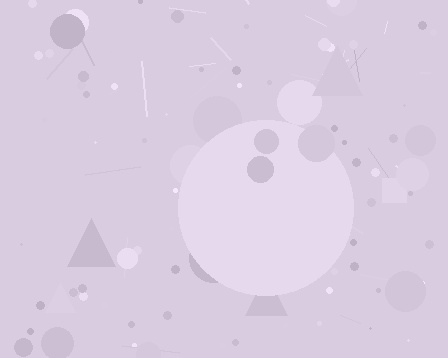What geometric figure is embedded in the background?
A circle is embedded in the background.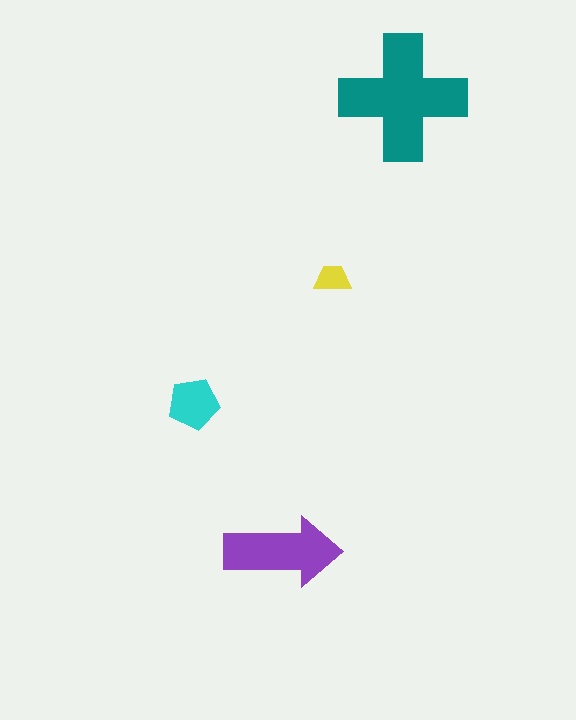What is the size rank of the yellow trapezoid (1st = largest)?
4th.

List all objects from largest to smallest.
The teal cross, the purple arrow, the cyan pentagon, the yellow trapezoid.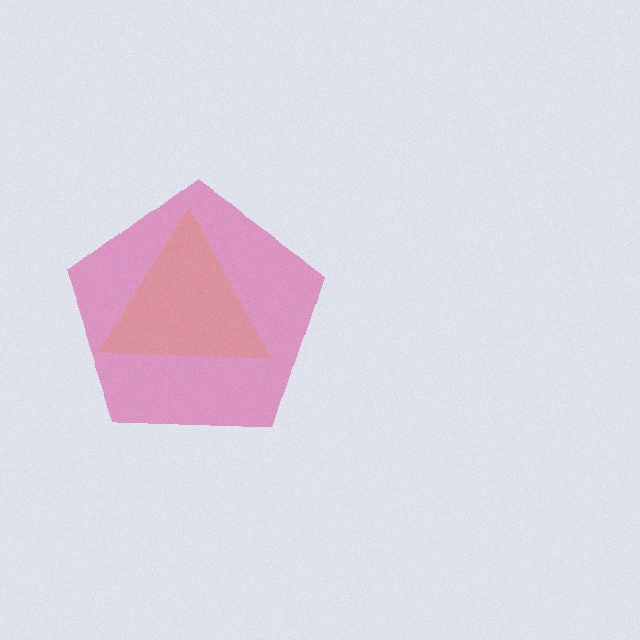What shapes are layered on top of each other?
The layered shapes are: a yellow triangle, a pink pentagon.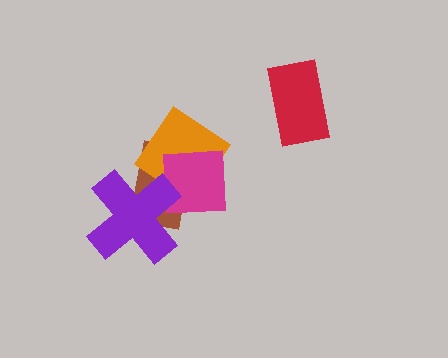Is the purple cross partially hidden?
No, no other shape covers it.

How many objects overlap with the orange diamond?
2 objects overlap with the orange diamond.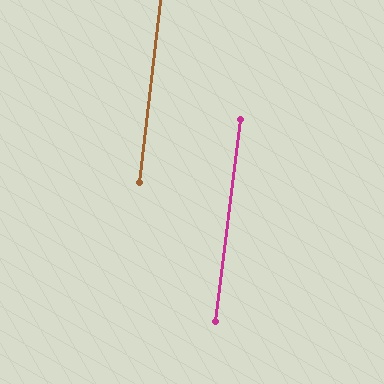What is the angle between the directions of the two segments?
Approximately 0 degrees.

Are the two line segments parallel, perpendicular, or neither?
Parallel — their directions differ by only 0.4°.